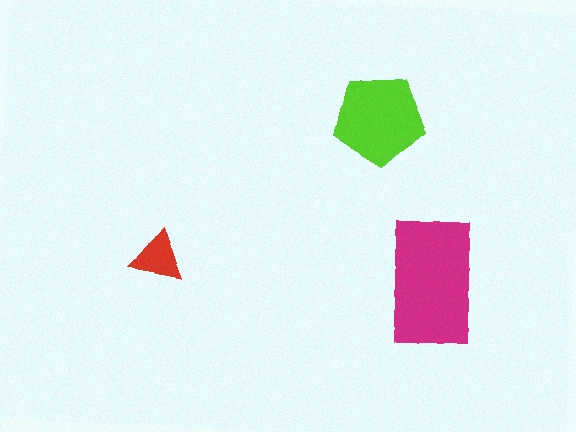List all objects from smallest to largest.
The red triangle, the lime pentagon, the magenta rectangle.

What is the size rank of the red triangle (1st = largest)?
3rd.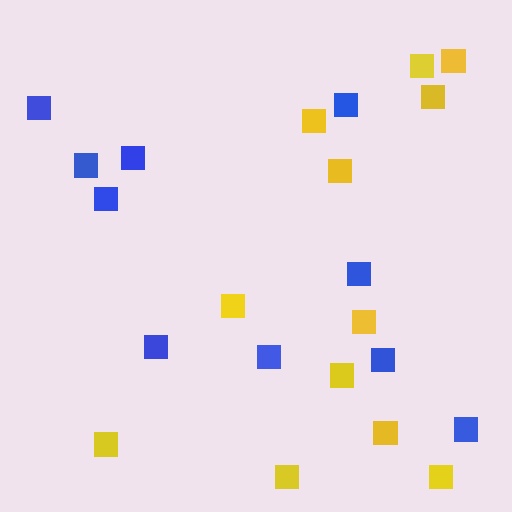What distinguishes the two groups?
There are 2 groups: one group of blue squares (10) and one group of yellow squares (12).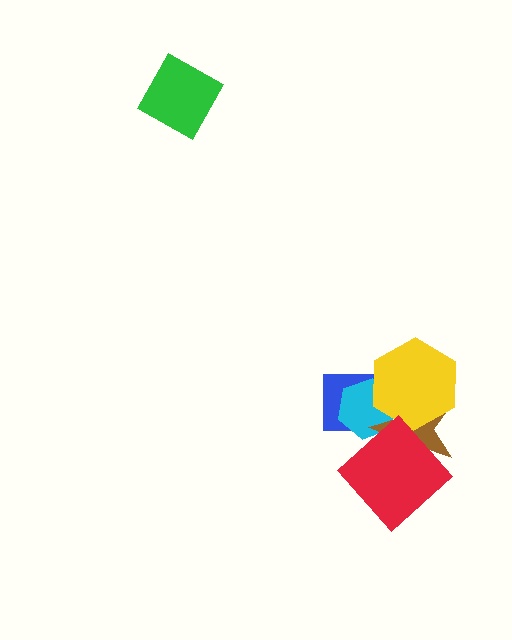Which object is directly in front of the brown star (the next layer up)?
The yellow hexagon is directly in front of the brown star.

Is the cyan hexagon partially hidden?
Yes, it is partially covered by another shape.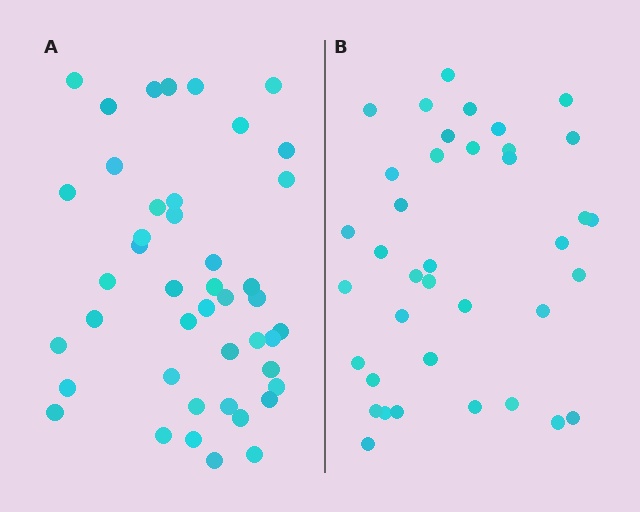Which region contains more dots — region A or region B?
Region A (the left region) has more dots.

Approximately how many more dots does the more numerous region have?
Region A has about 6 more dots than region B.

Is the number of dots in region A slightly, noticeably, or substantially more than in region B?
Region A has only slightly more — the two regions are fairly close. The ratio is roughly 1.2 to 1.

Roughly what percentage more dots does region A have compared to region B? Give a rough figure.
About 15% more.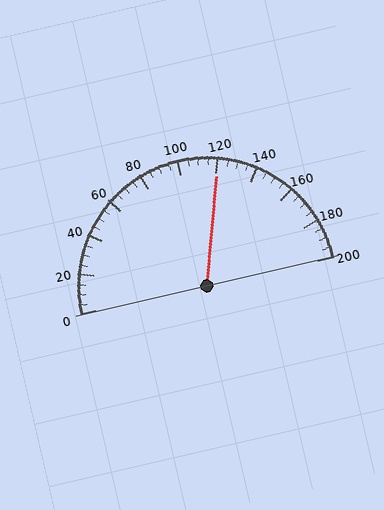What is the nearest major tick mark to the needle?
The nearest major tick mark is 120.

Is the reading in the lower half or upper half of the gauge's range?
The reading is in the upper half of the range (0 to 200).